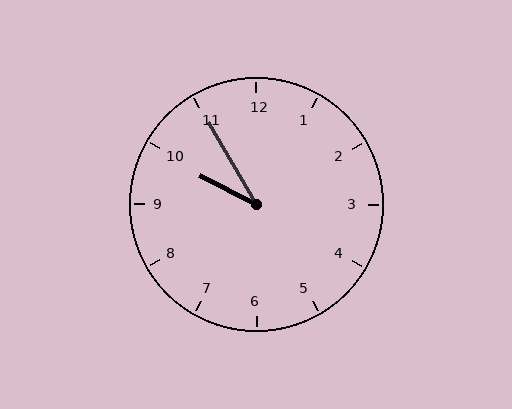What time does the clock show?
9:55.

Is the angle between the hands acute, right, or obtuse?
It is acute.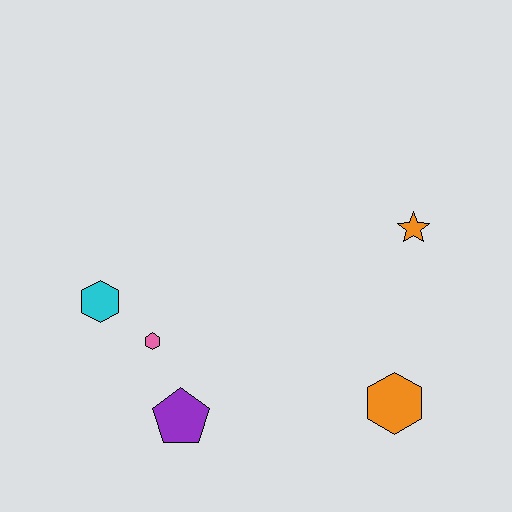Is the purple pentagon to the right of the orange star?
No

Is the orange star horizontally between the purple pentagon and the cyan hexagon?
No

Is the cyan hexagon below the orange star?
Yes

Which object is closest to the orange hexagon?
The orange star is closest to the orange hexagon.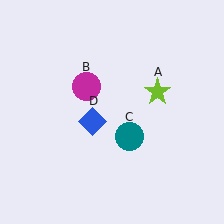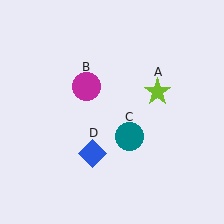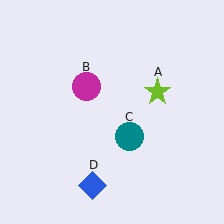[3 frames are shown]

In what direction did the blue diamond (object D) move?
The blue diamond (object D) moved down.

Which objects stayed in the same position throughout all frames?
Lime star (object A) and magenta circle (object B) and teal circle (object C) remained stationary.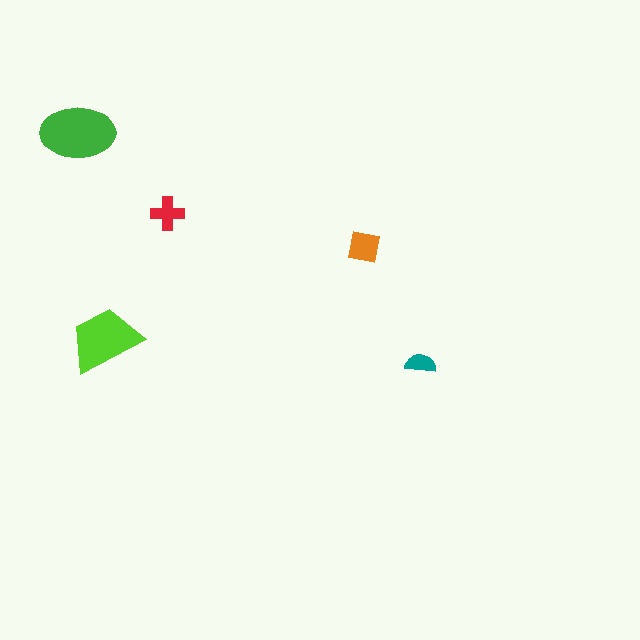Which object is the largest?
The green ellipse.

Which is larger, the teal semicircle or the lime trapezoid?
The lime trapezoid.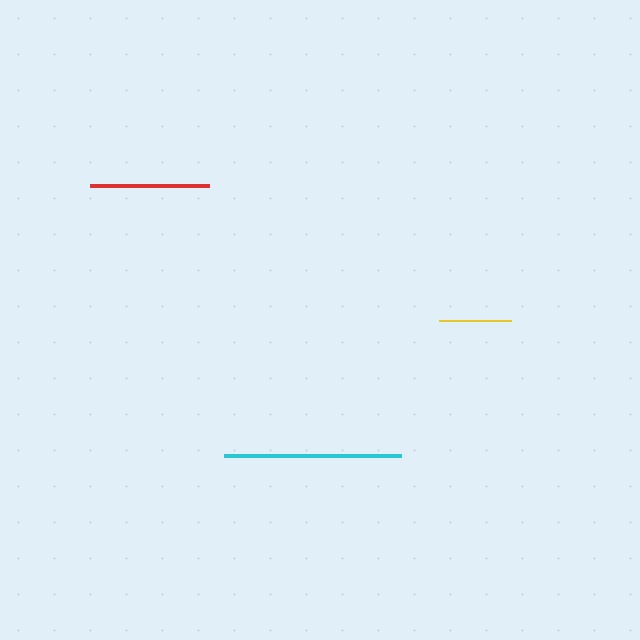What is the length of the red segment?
The red segment is approximately 119 pixels long.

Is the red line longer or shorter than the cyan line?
The cyan line is longer than the red line.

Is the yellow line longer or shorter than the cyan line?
The cyan line is longer than the yellow line.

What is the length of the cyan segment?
The cyan segment is approximately 177 pixels long.